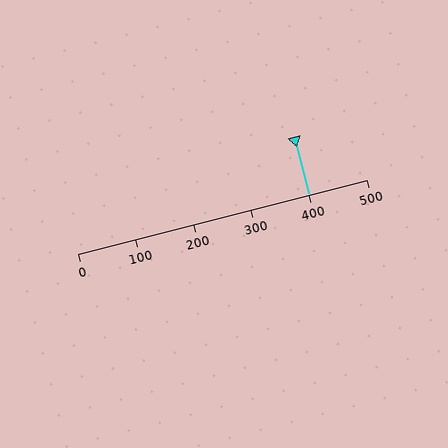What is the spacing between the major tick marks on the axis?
The major ticks are spaced 100 apart.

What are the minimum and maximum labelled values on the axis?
The axis runs from 0 to 500.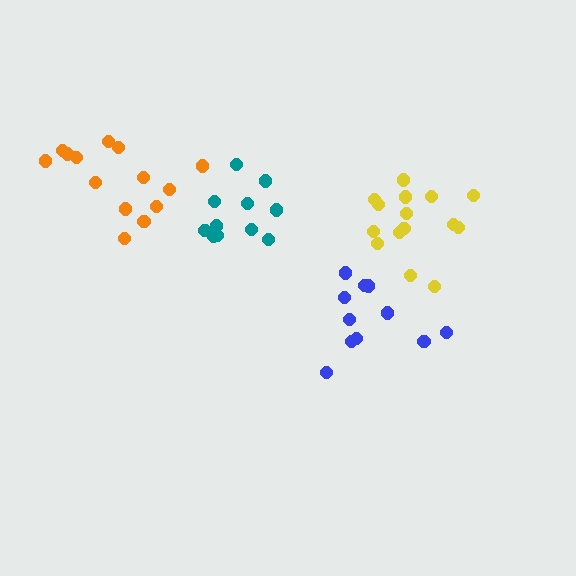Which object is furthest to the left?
The orange cluster is leftmost.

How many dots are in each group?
Group 1: 14 dots, Group 2: 15 dots, Group 3: 11 dots, Group 4: 11 dots (51 total).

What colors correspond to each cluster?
The clusters are colored: orange, yellow, teal, blue.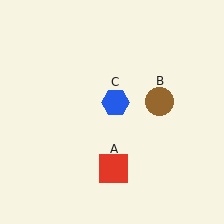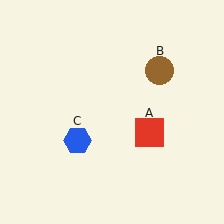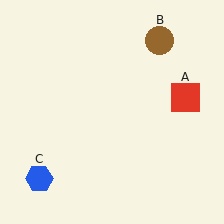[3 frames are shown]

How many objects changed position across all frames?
3 objects changed position: red square (object A), brown circle (object B), blue hexagon (object C).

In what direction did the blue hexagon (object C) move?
The blue hexagon (object C) moved down and to the left.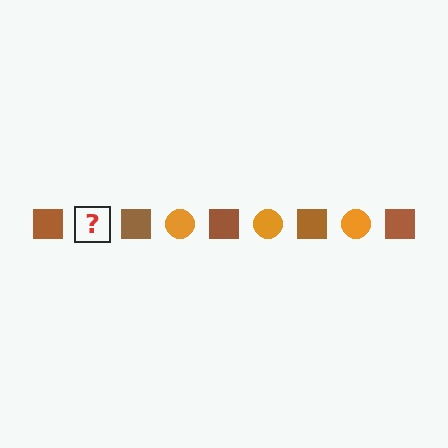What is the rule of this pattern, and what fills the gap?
The rule is that the pattern alternates between brown square and orange circle. The gap should be filled with an orange circle.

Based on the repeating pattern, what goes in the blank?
The blank should be an orange circle.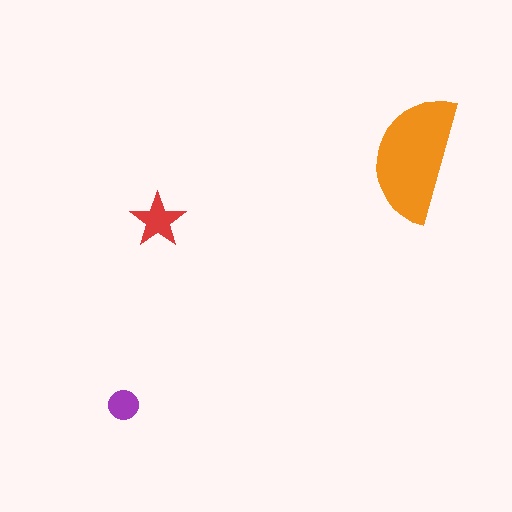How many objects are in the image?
There are 3 objects in the image.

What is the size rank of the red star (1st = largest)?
2nd.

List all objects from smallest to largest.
The purple circle, the red star, the orange semicircle.